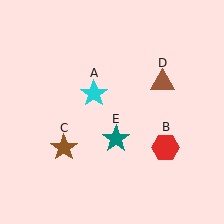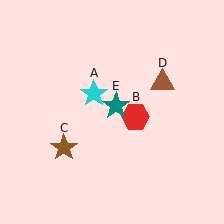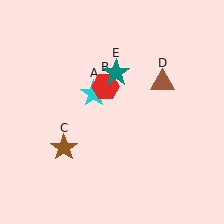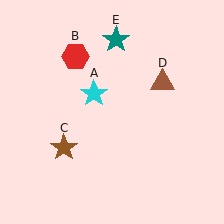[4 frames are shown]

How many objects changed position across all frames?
2 objects changed position: red hexagon (object B), teal star (object E).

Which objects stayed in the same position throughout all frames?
Cyan star (object A) and brown star (object C) and brown triangle (object D) remained stationary.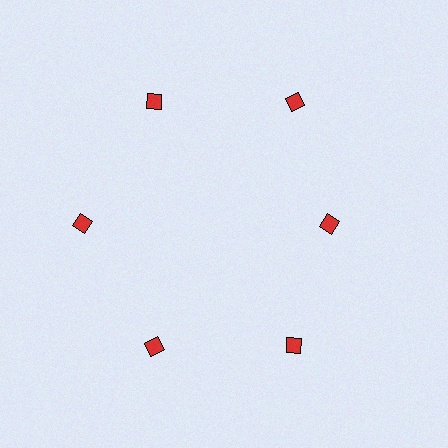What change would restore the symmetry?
The symmetry would be restored by moving it outward, back onto the ring so that all 6 diamonds sit at equal angles and equal distance from the center.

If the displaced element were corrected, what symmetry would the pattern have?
It would have 6-fold rotational symmetry — the pattern would map onto itself every 60 degrees.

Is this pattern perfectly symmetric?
No. The 6 red diamonds are arranged in a ring, but one element near the 3 o'clock position is pulled inward toward the center, breaking the 6-fold rotational symmetry.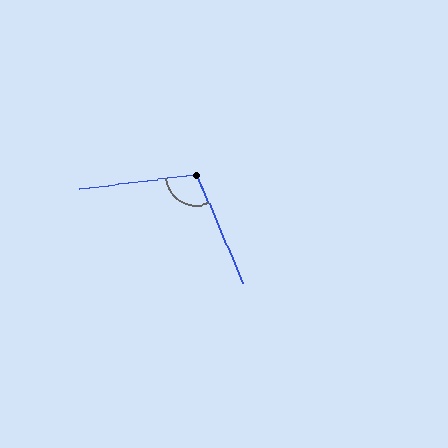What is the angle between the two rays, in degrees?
Approximately 106 degrees.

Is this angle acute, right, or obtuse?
It is obtuse.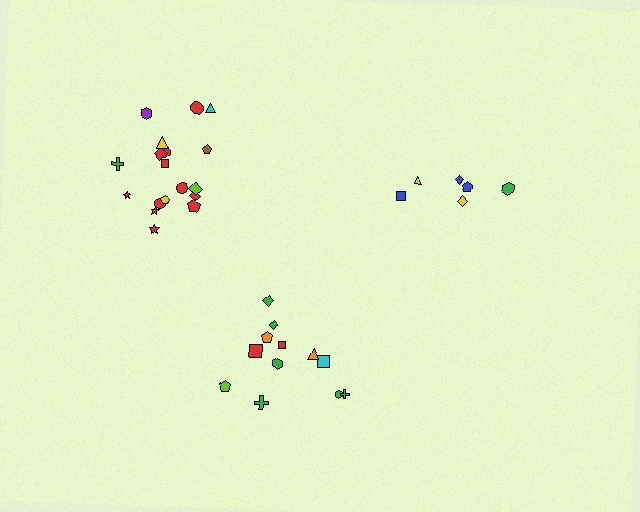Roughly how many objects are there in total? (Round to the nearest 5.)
Roughly 35 objects in total.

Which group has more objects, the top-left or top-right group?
The top-left group.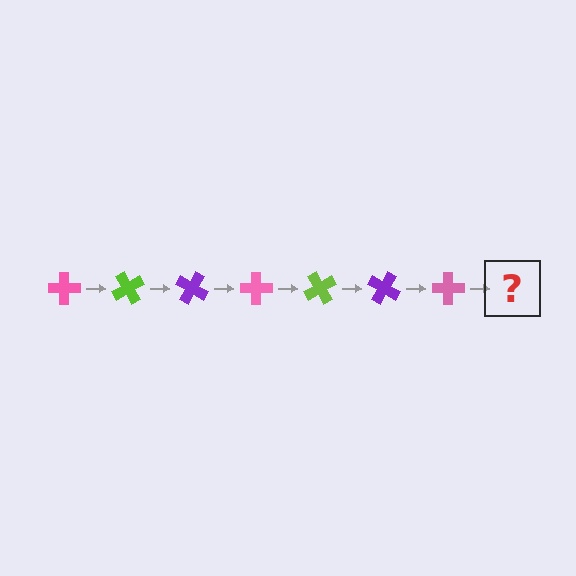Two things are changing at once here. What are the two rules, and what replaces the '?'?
The two rules are that it rotates 60 degrees each step and the color cycles through pink, lime, and purple. The '?' should be a lime cross, rotated 420 degrees from the start.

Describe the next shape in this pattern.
It should be a lime cross, rotated 420 degrees from the start.